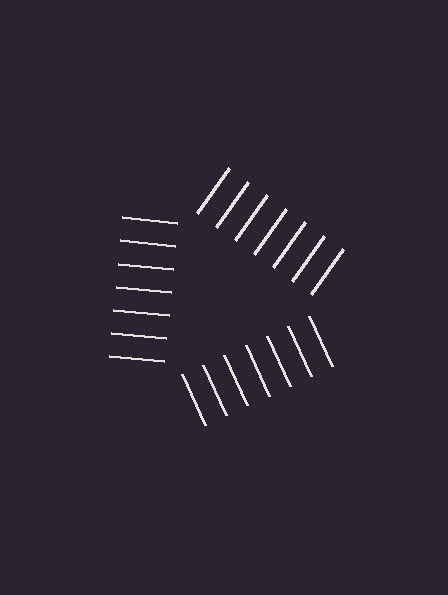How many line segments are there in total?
21 — 7 along each of the 3 edges.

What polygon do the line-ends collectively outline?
An illusory triangle — the line segments terminate on its edges but no continuous stroke is drawn.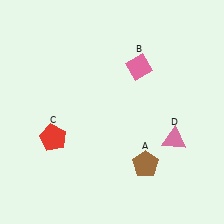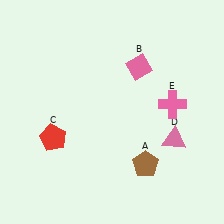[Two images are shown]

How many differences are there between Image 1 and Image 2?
There is 1 difference between the two images.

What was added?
A pink cross (E) was added in Image 2.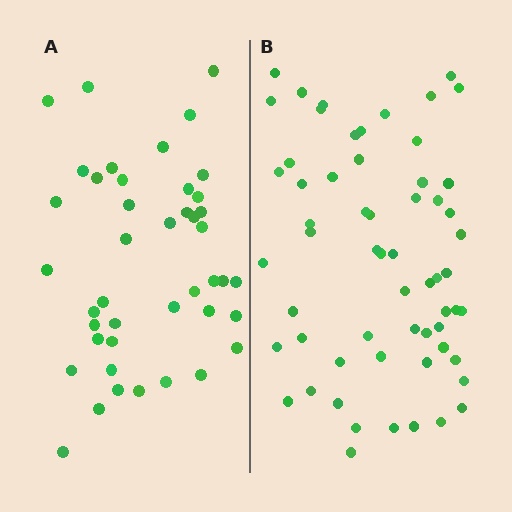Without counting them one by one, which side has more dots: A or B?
Region B (the right region) has more dots.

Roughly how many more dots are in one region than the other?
Region B has approximately 15 more dots than region A.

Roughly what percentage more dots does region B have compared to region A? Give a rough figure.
About 40% more.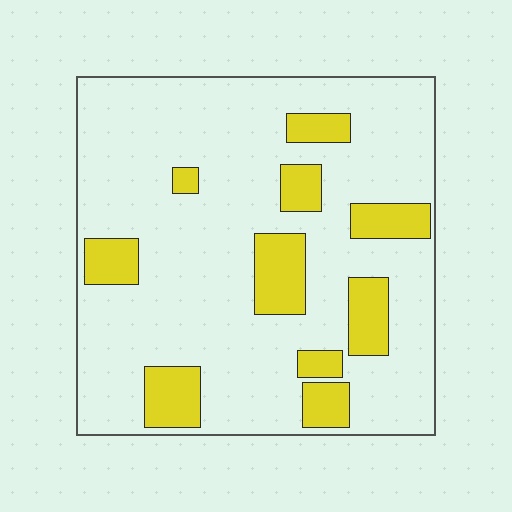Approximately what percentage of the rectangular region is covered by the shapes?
Approximately 20%.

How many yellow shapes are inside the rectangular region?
10.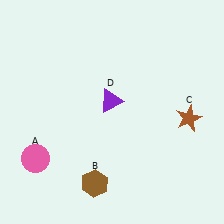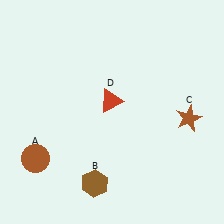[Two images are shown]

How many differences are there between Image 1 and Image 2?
There are 2 differences between the two images.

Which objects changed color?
A changed from pink to brown. D changed from purple to red.